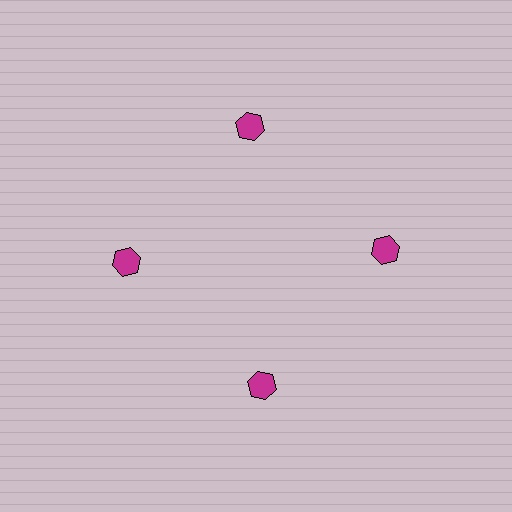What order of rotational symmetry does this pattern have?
This pattern has 4-fold rotational symmetry.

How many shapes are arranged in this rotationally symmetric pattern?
There are 4 shapes, arranged in 4 groups of 1.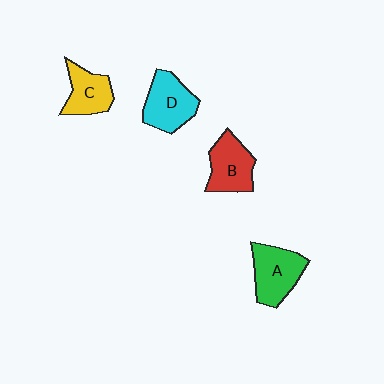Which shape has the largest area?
Shape A (green).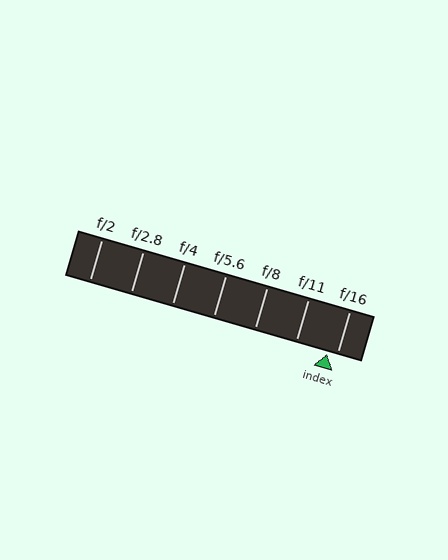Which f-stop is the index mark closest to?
The index mark is closest to f/16.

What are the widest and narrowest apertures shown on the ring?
The widest aperture shown is f/2 and the narrowest is f/16.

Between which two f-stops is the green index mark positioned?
The index mark is between f/11 and f/16.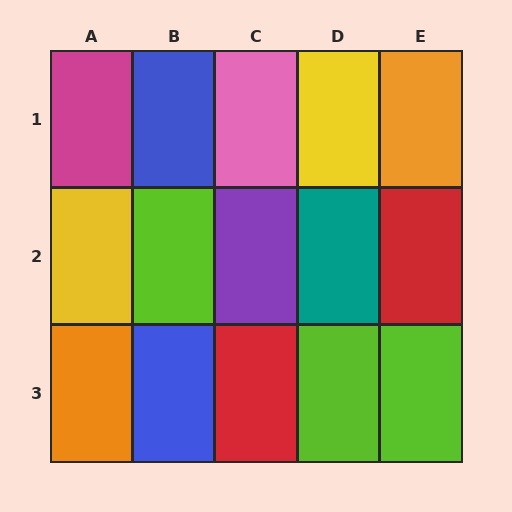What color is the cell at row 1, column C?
Pink.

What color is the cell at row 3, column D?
Lime.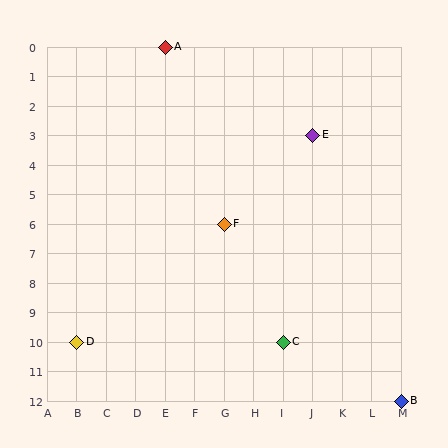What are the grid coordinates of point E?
Point E is at grid coordinates (J, 3).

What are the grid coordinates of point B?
Point B is at grid coordinates (M, 12).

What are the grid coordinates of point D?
Point D is at grid coordinates (B, 10).